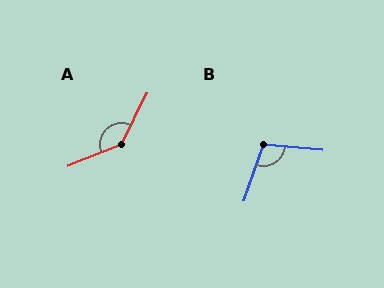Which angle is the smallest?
B, at approximately 104 degrees.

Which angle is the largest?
A, at approximately 138 degrees.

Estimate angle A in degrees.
Approximately 138 degrees.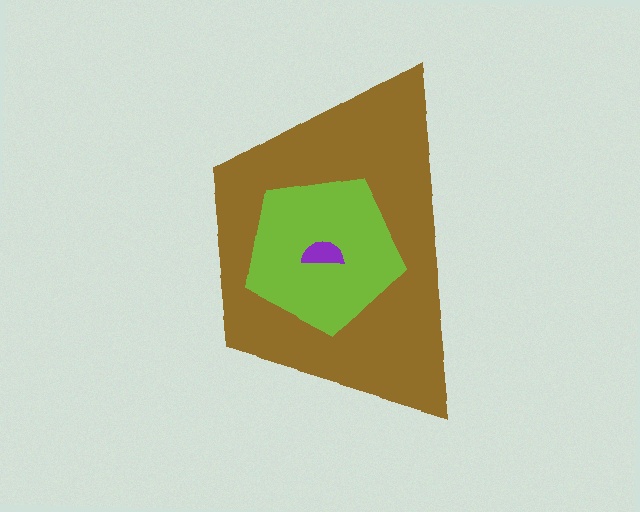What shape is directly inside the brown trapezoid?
The lime pentagon.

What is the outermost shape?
The brown trapezoid.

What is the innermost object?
The purple semicircle.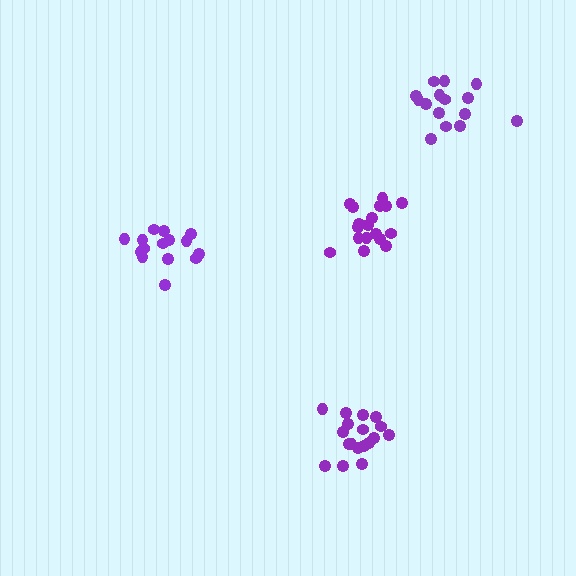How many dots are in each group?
Group 1: 15 dots, Group 2: 18 dots, Group 3: 15 dots, Group 4: 18 dots (66 total).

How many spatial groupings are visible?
There are 4 spatial groupings.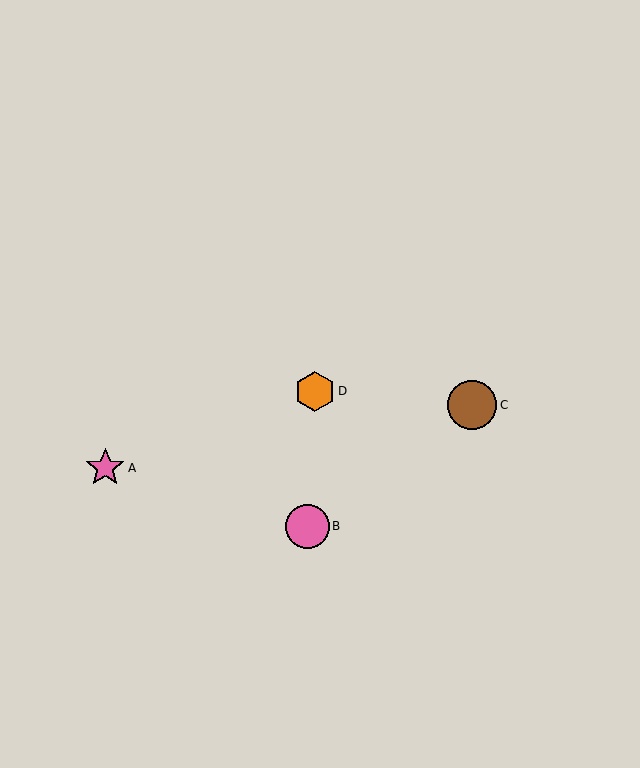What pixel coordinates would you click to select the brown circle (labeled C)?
Click at (472, 405) to select the brown circle C.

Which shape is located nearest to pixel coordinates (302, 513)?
The pink circle (labeled B) at (307, 526) is nearest to that location.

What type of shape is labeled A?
Shape A is a pink star.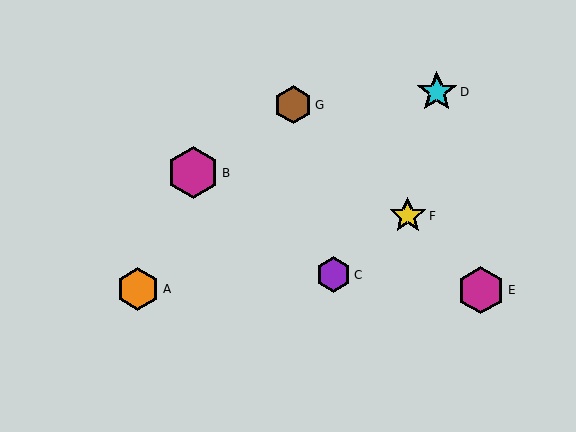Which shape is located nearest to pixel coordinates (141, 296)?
The orange hexagon (labeled A) at (138, 289) is nearest to that location.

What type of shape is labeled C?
Shape C is a purple hexagon.